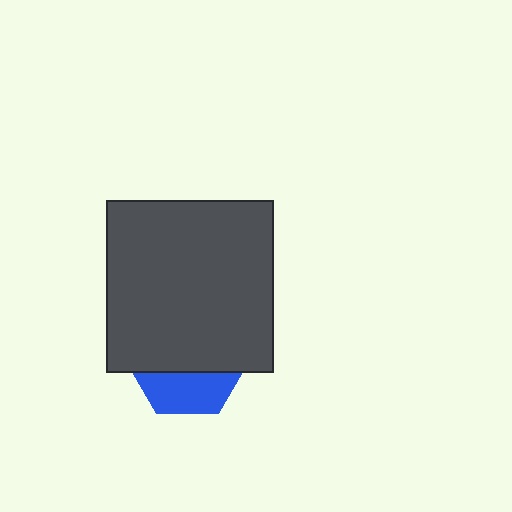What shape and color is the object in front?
The object in front is a dark gray rectangle.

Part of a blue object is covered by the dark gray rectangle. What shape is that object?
It is a hexagon.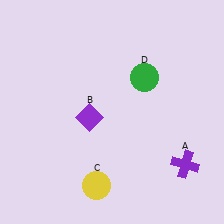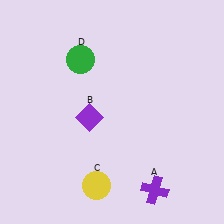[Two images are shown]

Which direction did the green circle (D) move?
The green circle (D) moved left.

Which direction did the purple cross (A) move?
The purple cross (A) moved left.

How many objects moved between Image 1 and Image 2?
2 objects moved between the two images.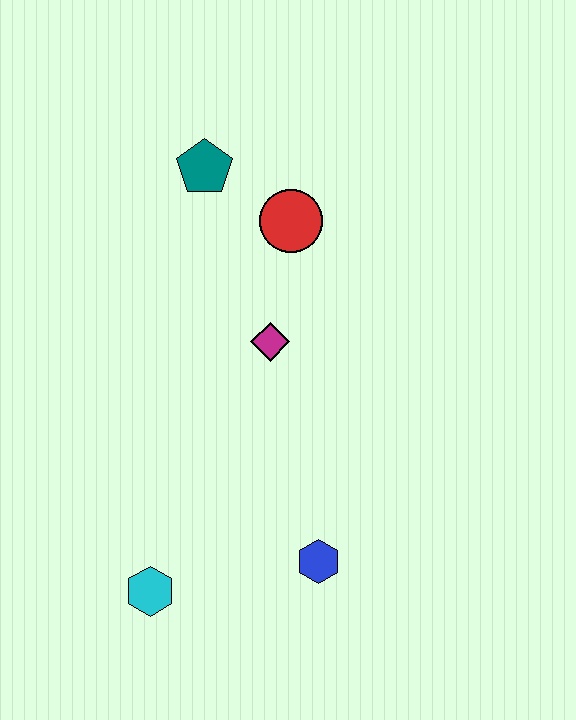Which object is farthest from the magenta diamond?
The cyan hexagon is farthest from the magenta diamond.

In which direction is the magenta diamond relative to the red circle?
The magenta diamond is below the red circle.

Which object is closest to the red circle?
The teal pentagon is closest to the red circle.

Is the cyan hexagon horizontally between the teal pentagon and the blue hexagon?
No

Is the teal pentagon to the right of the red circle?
No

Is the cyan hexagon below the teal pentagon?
Yes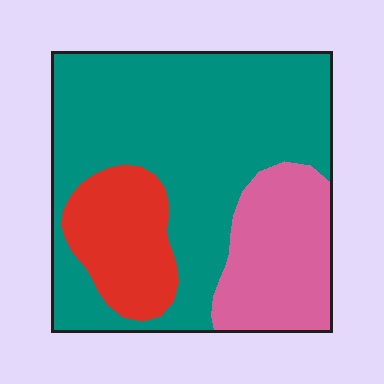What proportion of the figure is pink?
Pink takes up between a sixth and a third of the figure.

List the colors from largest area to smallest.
From largest to smallest: teal, pink, red.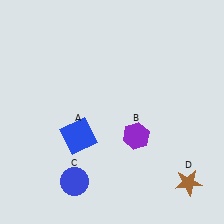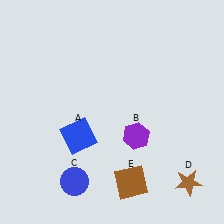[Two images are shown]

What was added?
A brown square (E) was added in Image 2.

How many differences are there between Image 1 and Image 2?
There is 1 difference between the two images.